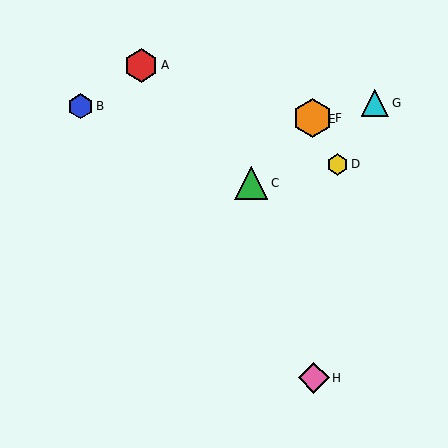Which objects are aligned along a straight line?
Objects C, E, F are aligned along a straight line.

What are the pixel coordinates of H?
Object H is at (314, 378).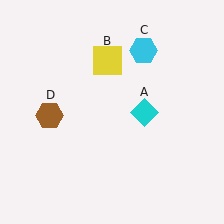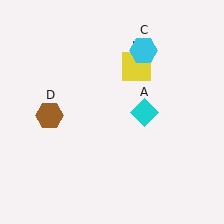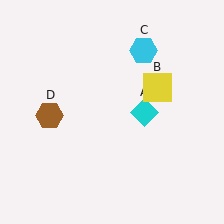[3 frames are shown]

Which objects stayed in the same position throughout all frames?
Cyan diamond (object A) and cyan hexagon (object C) and brown hexagon (object D) remained stationary.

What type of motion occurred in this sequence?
The yellow square (object B) rotated clockwise around the center of the scene.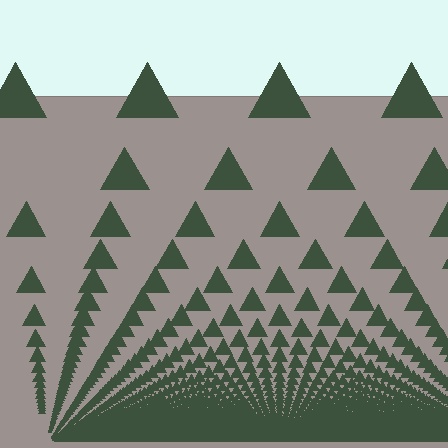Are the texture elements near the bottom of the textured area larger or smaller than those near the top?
Smaller. The gradient is inverted — elements near the bottom are smaller and denser.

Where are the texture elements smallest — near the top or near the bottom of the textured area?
Near the bottom.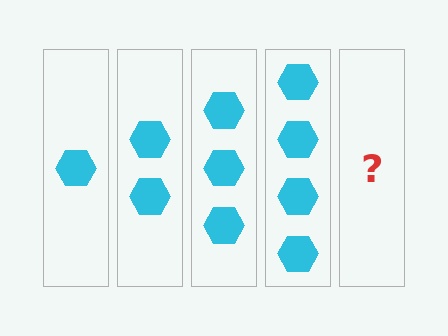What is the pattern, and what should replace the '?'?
The pattern is that each step adds one more hexagon. The '?' should be 5 hexagons.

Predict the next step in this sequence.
The next step is 5 hexagons.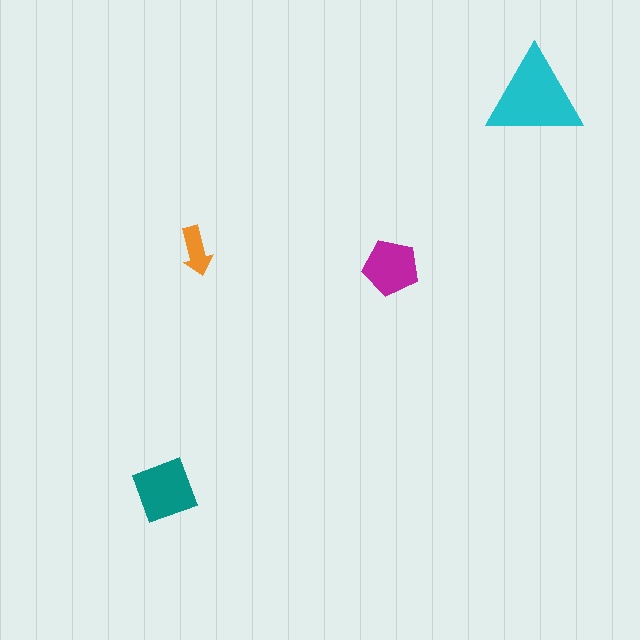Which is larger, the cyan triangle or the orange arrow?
The cyan triangle.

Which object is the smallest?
The orange arrow.